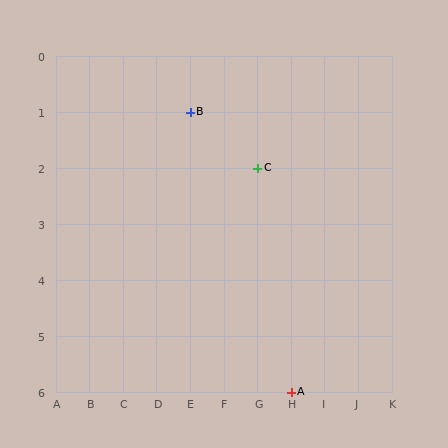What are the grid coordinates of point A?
Point A is at grid coordinates (H, 6).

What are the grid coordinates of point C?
Point C is at grid coordinates (G, 2).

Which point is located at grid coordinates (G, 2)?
Point C is at (G, 2).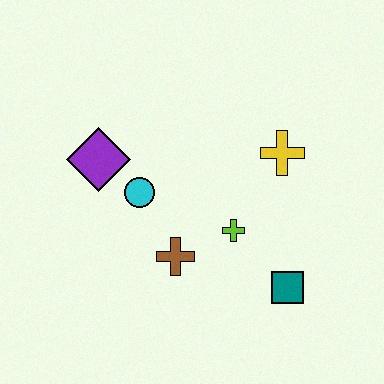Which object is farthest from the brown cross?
The yellow cross is farthest from the brown cross.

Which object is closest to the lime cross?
The brown cross is closest to the lime cross.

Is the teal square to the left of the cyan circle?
No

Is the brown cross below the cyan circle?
Yes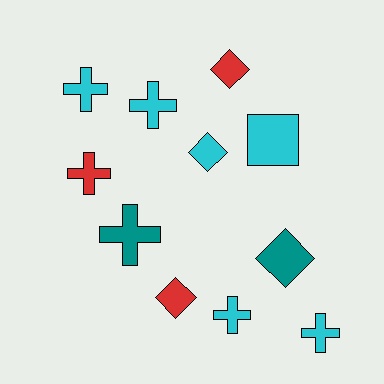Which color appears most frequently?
Cyan, with 6 objects.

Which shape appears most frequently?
Cross, with 6 objects.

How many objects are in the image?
There are 11 objects.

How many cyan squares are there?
There is 1 cyan square.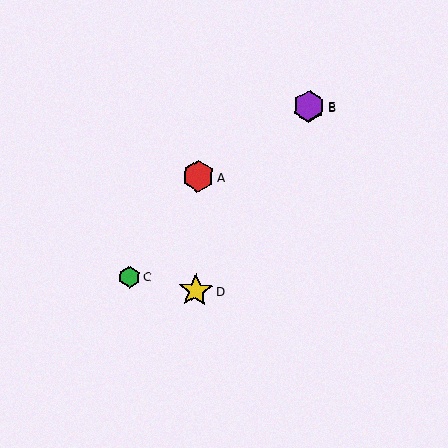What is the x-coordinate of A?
Object A is at x≈198.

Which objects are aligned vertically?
Objects B, E are aligned vertically.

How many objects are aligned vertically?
2 objects (B, E) are aligned vertically.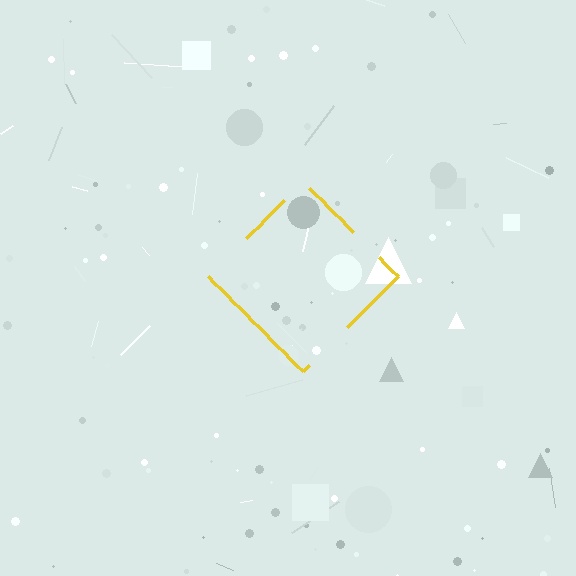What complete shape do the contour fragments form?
The contour fragments form a diamond.